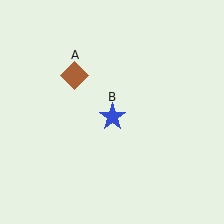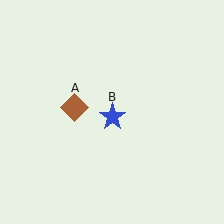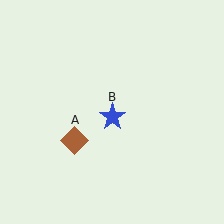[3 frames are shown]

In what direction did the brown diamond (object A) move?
The brown diamond (object A) moved down.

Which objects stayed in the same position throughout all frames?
Blue star (object B) remained stationary.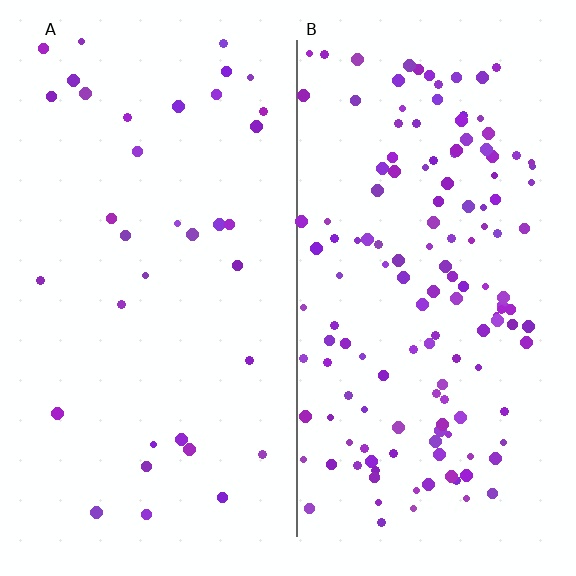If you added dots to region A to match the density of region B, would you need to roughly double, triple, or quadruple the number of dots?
Approximately quadruple.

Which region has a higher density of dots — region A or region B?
B (the right).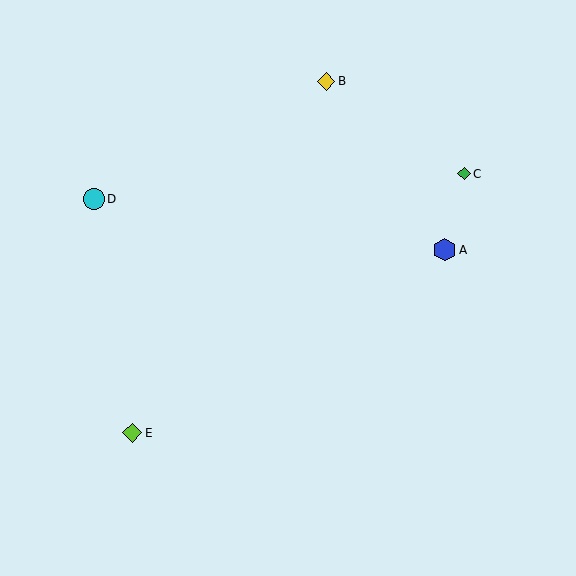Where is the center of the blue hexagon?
The center of the blue hexagon is at (445, 250).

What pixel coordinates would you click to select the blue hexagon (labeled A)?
Click at (445, 250) to select the blue hexagon A.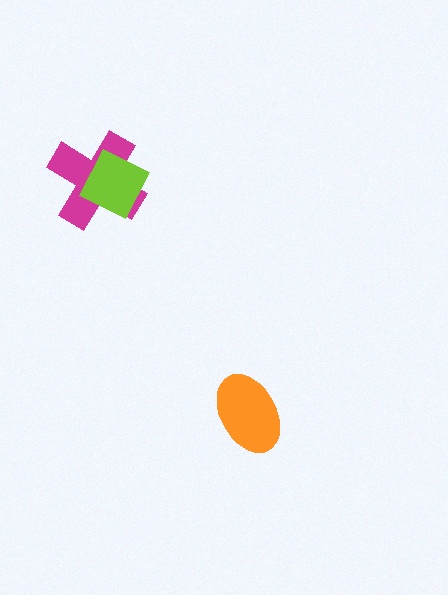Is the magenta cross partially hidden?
Yes, it is partially covered by another shape.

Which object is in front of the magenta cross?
The lime diamond is in front of the magenta cross.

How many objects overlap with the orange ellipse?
0 objects overlap with the orange ellipse.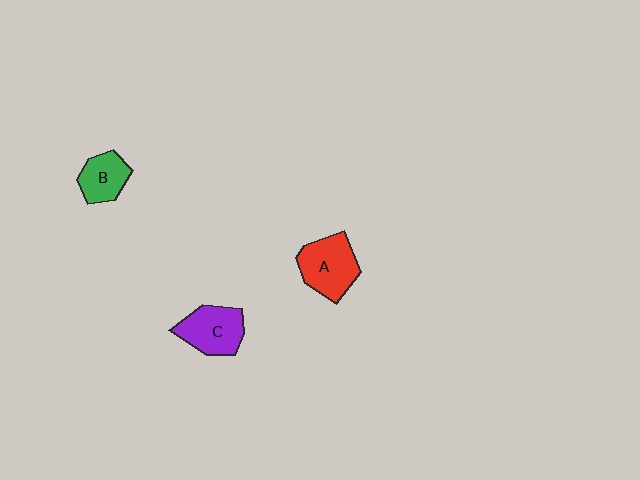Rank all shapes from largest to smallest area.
From largest to smallest: A (red), C (purple), B (green).